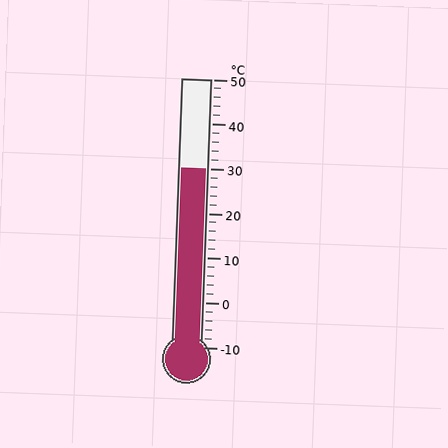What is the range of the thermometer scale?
The thermometer scale ranges from -10°C to 50°C.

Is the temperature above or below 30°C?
The temperature is at 30°C.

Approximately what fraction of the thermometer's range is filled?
The thermometer is filled to approximately 65% of its range.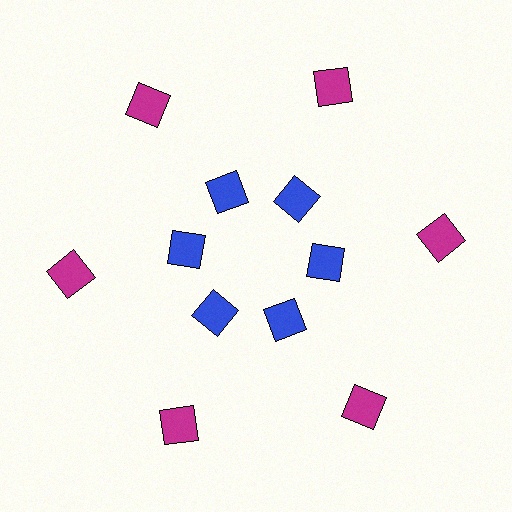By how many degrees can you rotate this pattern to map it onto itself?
The pattern maps onto itself every 60 degrees of rotation.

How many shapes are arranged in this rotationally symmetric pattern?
There are 12 shapes, arranged in 6 groups of 2.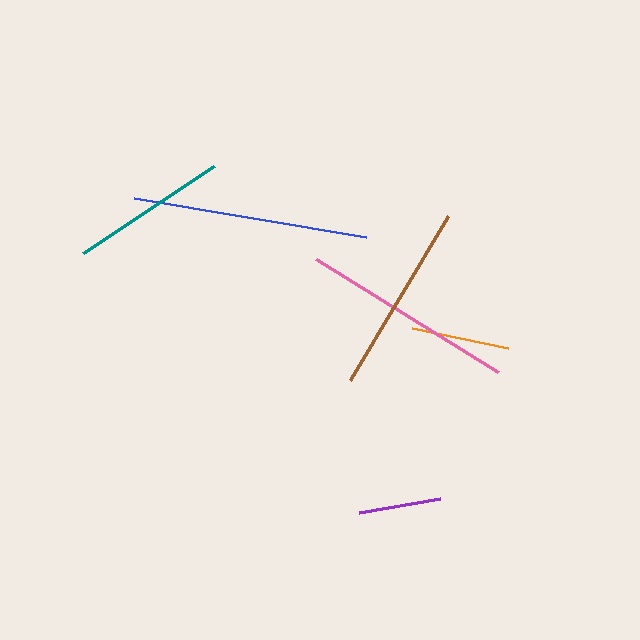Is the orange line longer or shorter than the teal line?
The teal line is longer than the orange line.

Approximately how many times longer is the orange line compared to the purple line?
The orange line is approximately 1.2 times the length of the purple line.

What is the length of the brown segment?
The brown segment is approximately 191 pixels long.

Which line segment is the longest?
The blue line is the longest at approximately 235 pixels.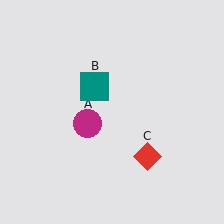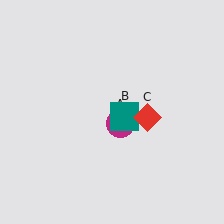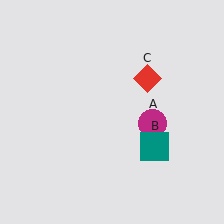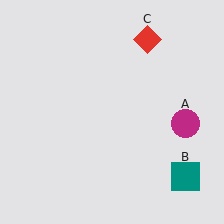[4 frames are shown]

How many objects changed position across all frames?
3 objects changed position: magenta circle (object A), teal square (object B), red diamond (object C).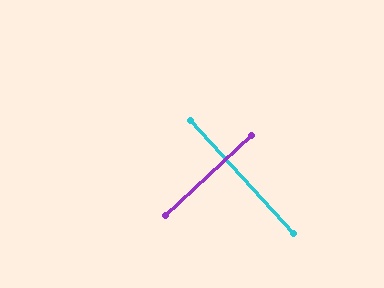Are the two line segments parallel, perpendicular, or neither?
Perpendicular — they meet at approximately 90°.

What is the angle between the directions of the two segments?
Approximately 90 degrees.